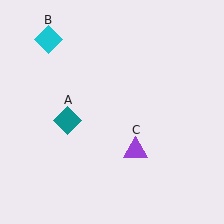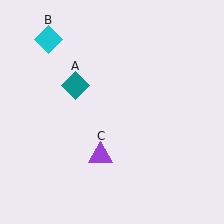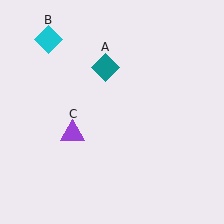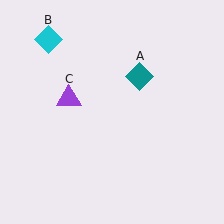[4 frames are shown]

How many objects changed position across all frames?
2 objects changed position: teal diamond (object A), purple triangle (object C).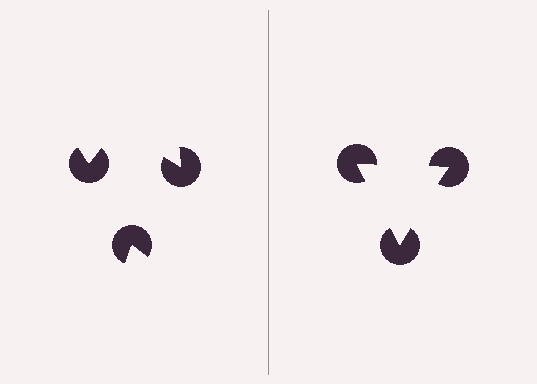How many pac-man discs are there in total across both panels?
6 — 3 on each side.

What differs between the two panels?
The pac-man discs are positioned identically on both sides; only the wedge orientations differ. On the right they align to a triangle; on the left they are misaligned.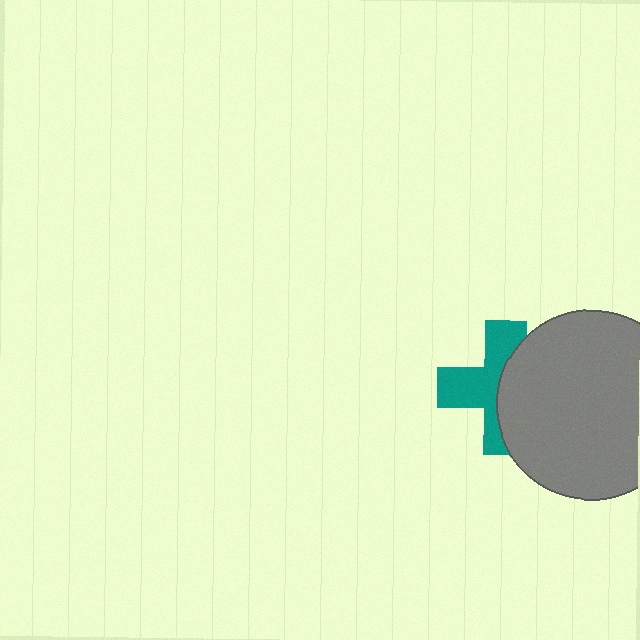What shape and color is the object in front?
The object in front is a gray circle.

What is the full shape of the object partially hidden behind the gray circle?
The partially hidden object is a teal cross.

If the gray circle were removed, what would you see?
You would see the complete teal cross.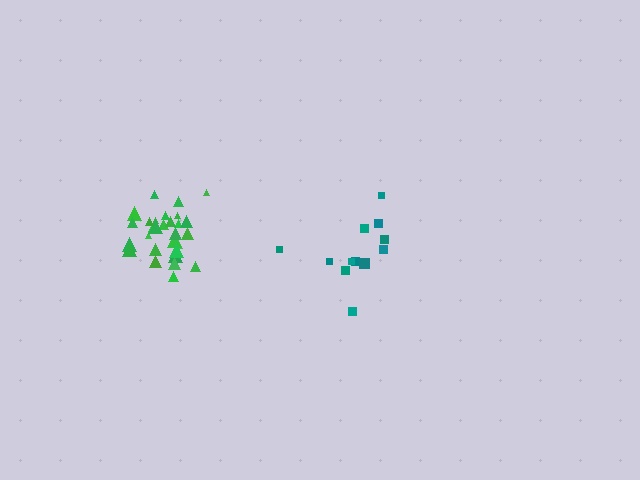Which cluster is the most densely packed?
Green.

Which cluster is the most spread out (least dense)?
Teal.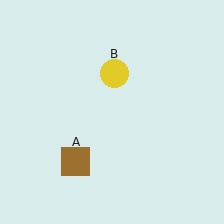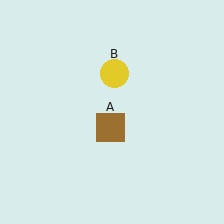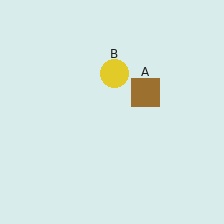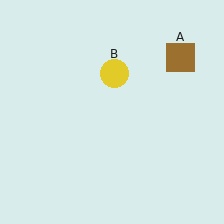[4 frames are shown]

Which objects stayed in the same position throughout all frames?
Yellow circle (object B) remained stationary.